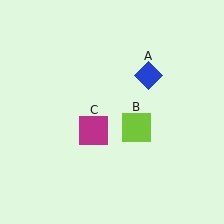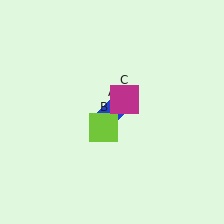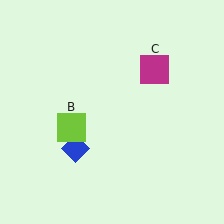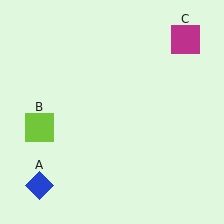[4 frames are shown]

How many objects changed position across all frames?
3 objects changed position: blue diamond (object A), lime square (object B), magenta square (object C).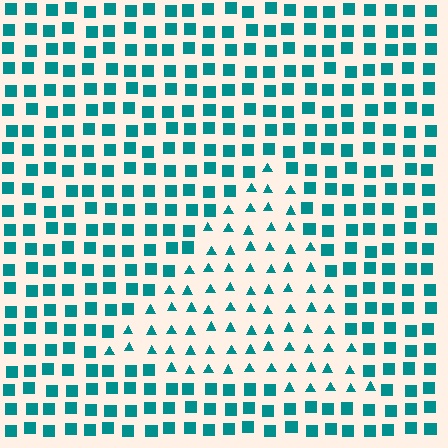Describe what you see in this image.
The image is filled with small teal elements arranged in a uniform grid. A triangle-shaped region contains triangles, while the surrounding area contains squares. The boundary is defined purely by the change in element shape.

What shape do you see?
I see a triangle.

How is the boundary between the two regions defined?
The boundary is defined by a change in element shape: triangles inside vs. squares outside. All elements share the same color and spacing.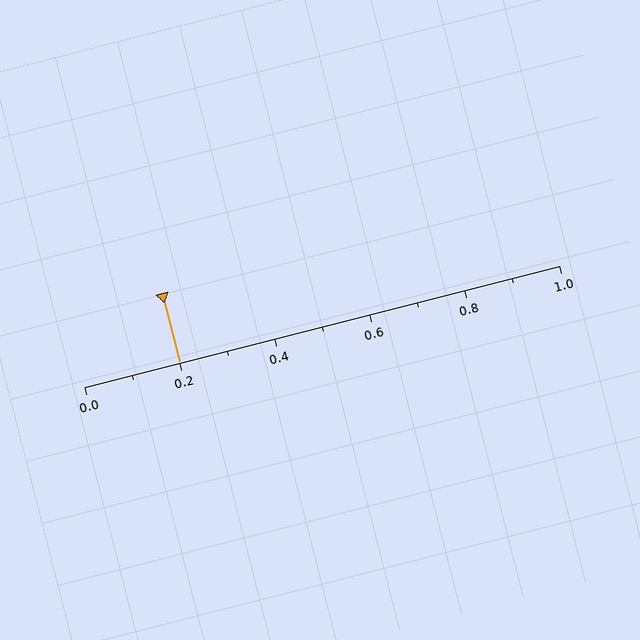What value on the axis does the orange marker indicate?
The marker indicates approximately 0.2.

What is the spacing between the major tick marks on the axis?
The major ticks are spaced 0.2 apart.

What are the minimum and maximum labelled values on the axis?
The axis runs from 0.0 to 1.0.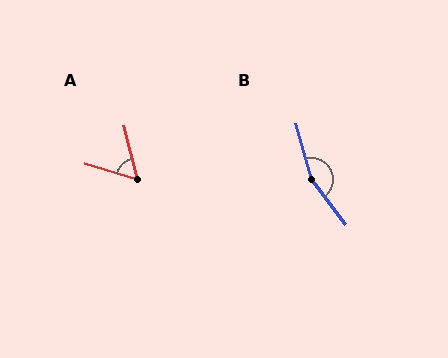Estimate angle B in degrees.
Approximately 159 degrees.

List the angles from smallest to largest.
A (59°), B (159°).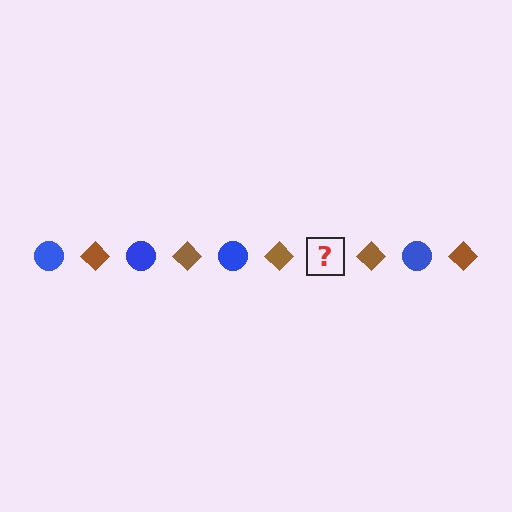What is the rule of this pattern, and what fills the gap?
The rule is that the pattern alternates between blue circle and brown diamond. The gap should be filled with a blue circle.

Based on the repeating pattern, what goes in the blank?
The blank should be a blue circle.